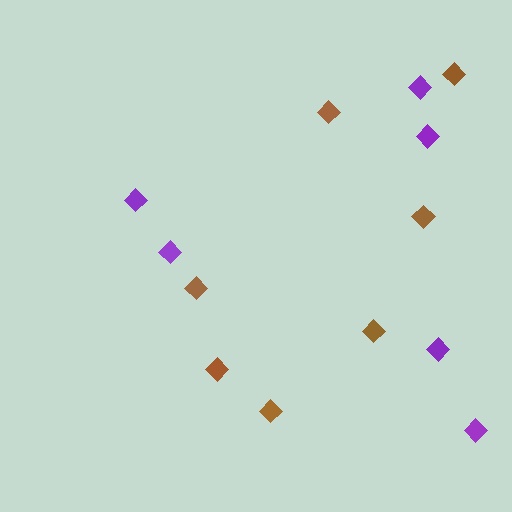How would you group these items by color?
There are 2 groups: one group of brown diamonds (7) and one group of purple diamonds (6).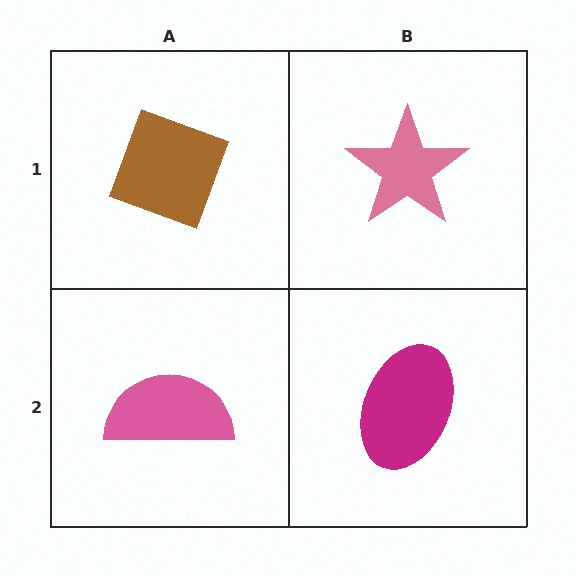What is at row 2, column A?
A pink semicircle.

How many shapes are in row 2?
2 shapes.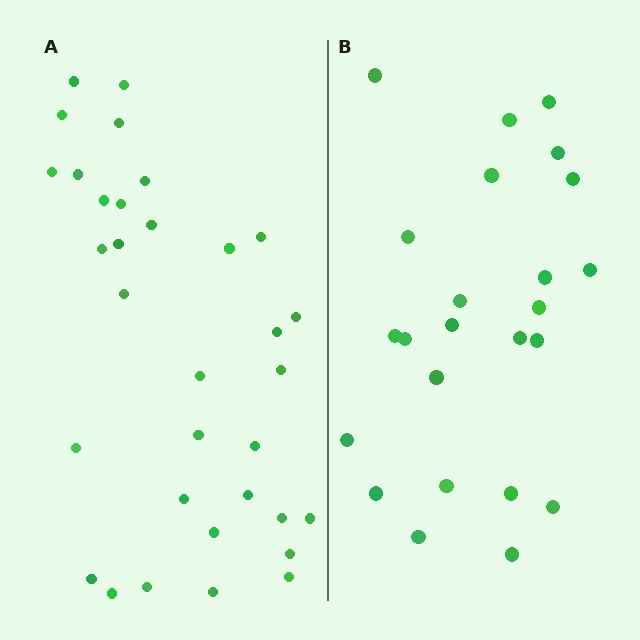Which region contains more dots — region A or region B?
Region A (the left region) has more dots.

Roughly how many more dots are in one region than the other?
Region A has roughly 8 or so more dots than region B.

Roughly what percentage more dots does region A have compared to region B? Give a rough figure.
About 40% more.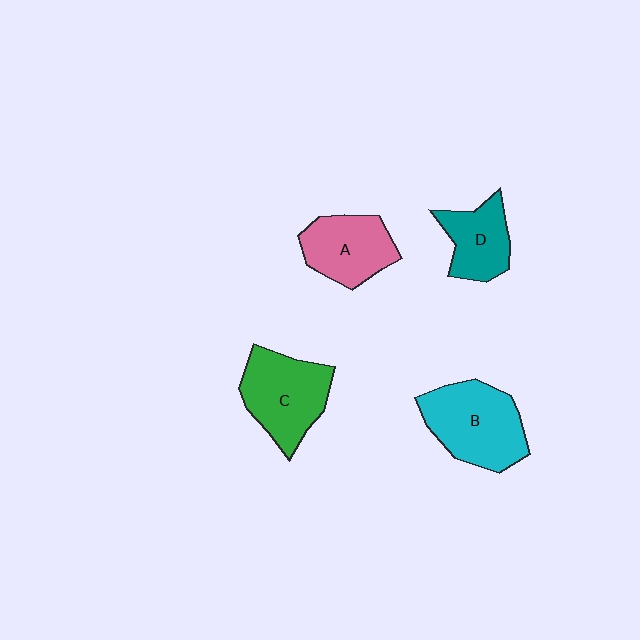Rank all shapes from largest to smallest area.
From largest to smallest: B (cyan), C (green), A (pink), D (teal).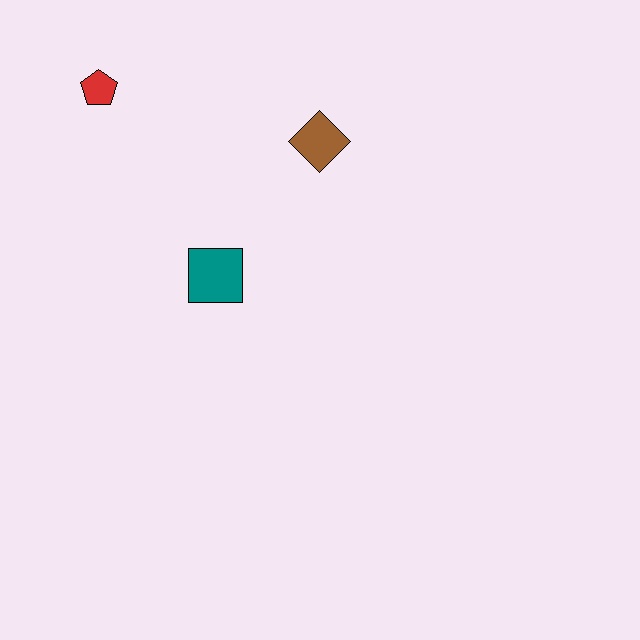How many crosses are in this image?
There are no crosses.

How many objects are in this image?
There are 3 objects.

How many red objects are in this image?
There is 1 red object.